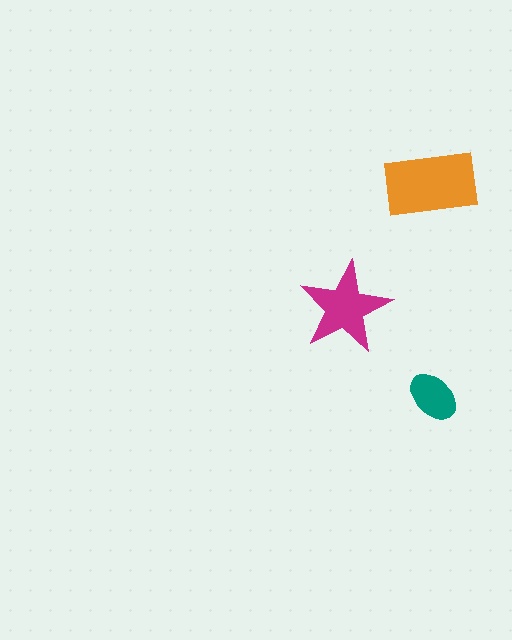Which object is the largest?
The orange rectangle.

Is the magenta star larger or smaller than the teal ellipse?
Larger.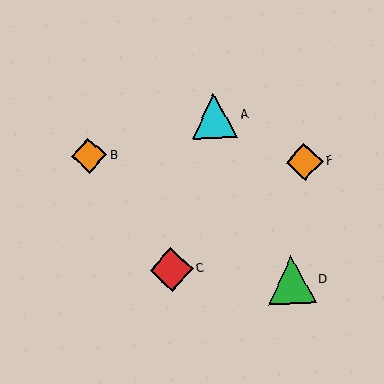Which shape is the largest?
The green triangle (labeled D) is the largest.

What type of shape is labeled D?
Shape D is a green triangle.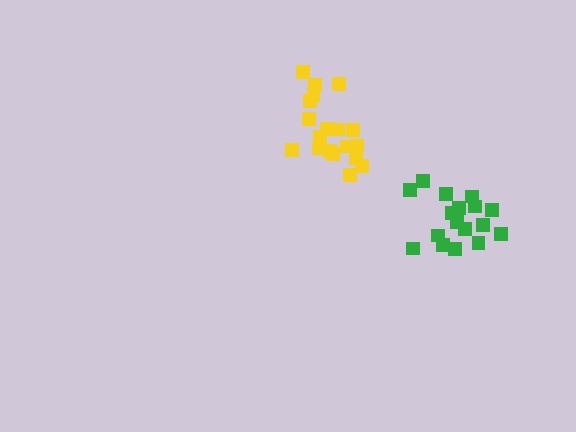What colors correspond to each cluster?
The clusters are colored: green, yellow.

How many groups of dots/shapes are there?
There are 2 groups.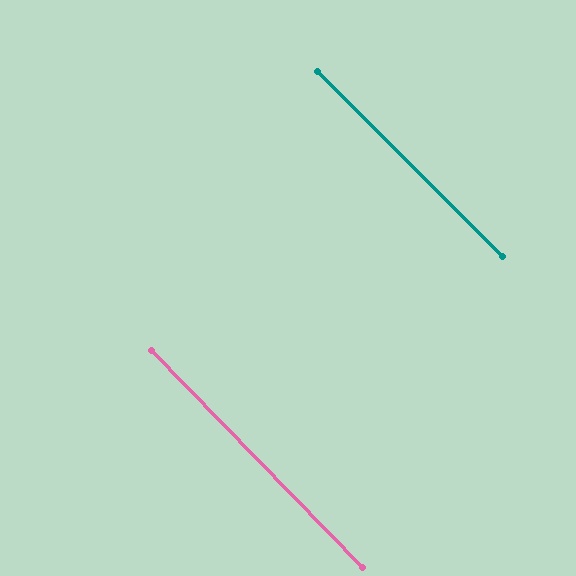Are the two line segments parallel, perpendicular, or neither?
Parallel — their directions differ by only 0.8°.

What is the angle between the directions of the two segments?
Approximately 1 degree.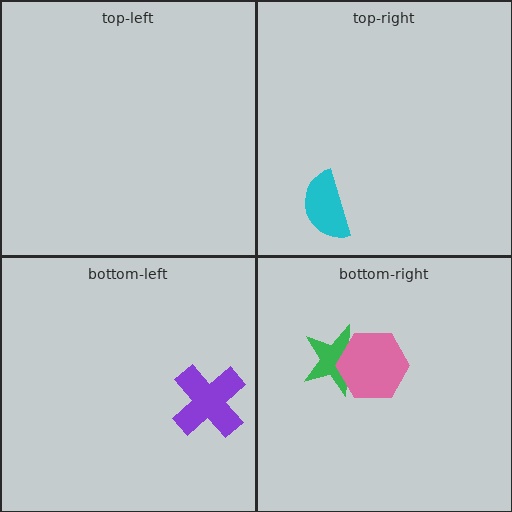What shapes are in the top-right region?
The cyan semicircle.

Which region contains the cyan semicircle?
The top-right region.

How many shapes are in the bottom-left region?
1.